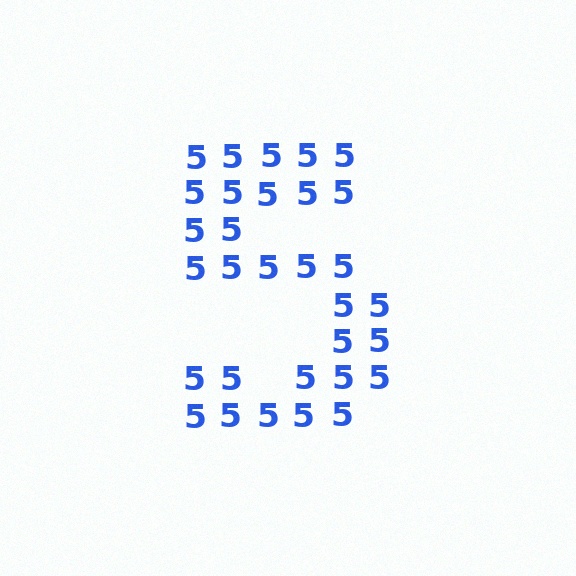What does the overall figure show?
The overall figure shows the digit 5.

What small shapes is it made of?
It is made of small digit 5's.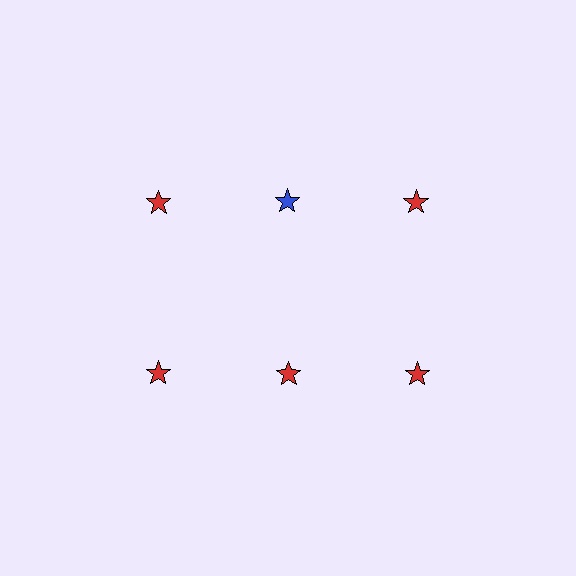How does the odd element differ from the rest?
It has a different color: blue instead of red.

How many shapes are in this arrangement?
There are 6 shapes arranged in a grid pattern.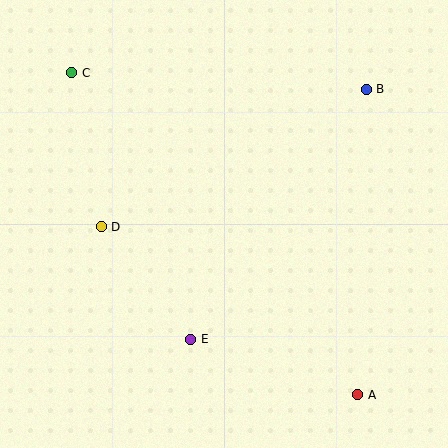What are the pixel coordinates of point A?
Point A is at (357, 395).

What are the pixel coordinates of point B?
Point B is at (366, 89).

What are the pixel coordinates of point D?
Point D is at (101, 227).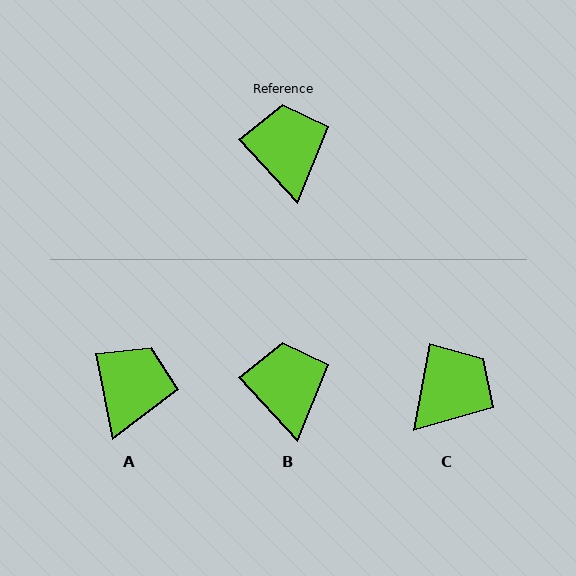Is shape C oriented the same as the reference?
No, it is off by about 53 degrees.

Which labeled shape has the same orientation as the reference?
B.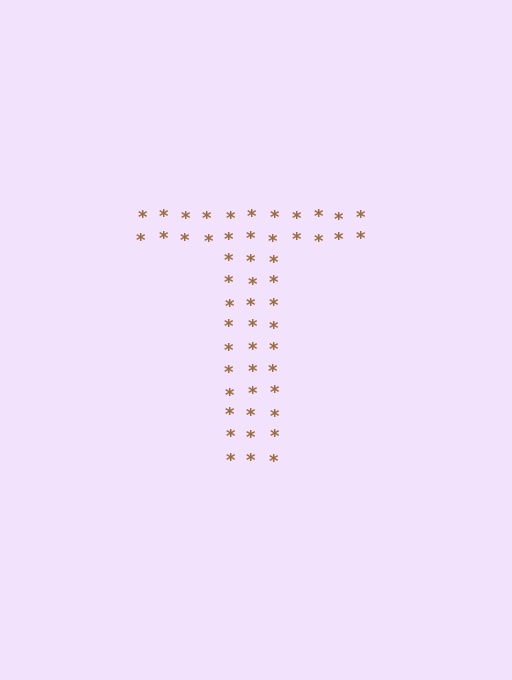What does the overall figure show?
The overall figure shows the letter T.